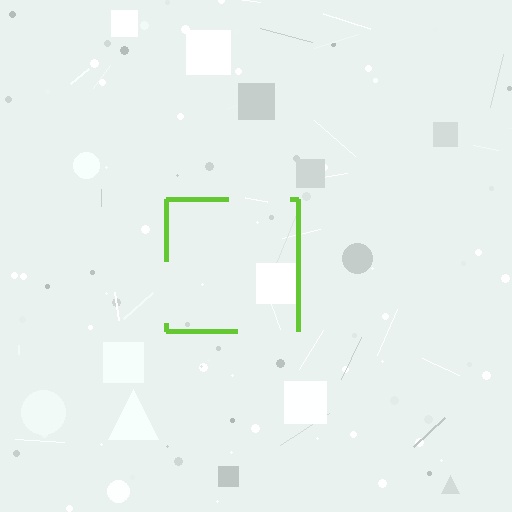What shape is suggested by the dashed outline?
The dashed outline suggests a square.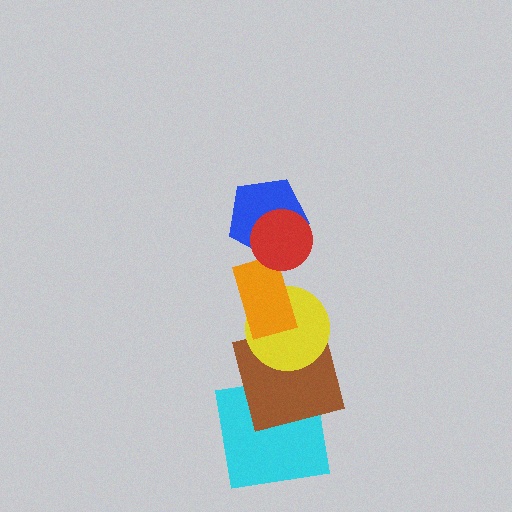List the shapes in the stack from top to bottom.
From top to bottom: the red circle, the blue pentagon, the orange rectangle, the yellow circle, the brown square, the cyan square.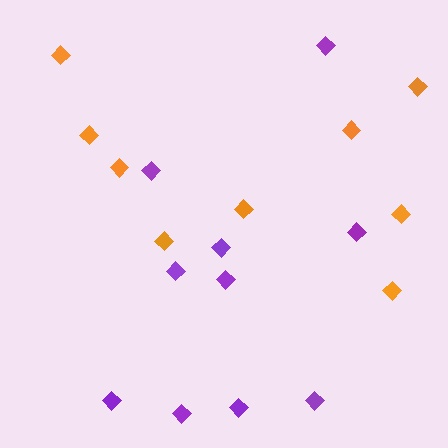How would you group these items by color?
There are 2 groups: one group of purple diamonds (10) and one group of orange diamonds (9).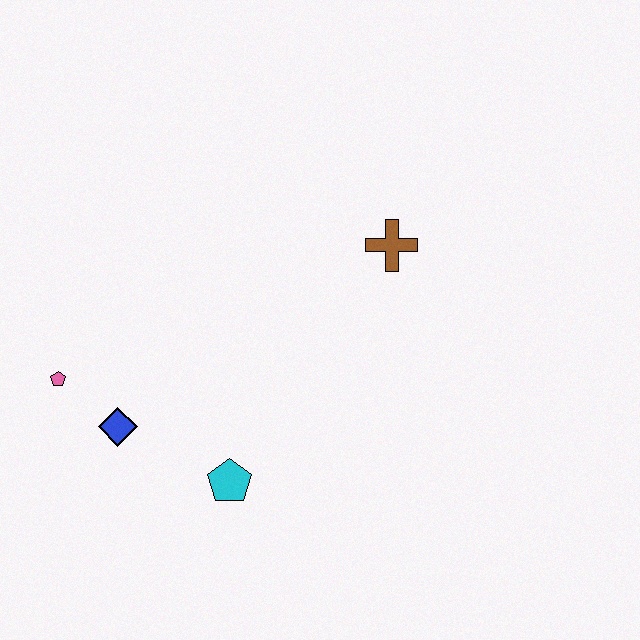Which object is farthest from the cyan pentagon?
The brown cross is farthest from the cyan pentagon.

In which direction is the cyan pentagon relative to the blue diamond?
The cyan pentagon is to the right of the blue diamond.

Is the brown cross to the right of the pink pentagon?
Yes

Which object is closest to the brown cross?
The cyan pentagon is closest to the brown cross.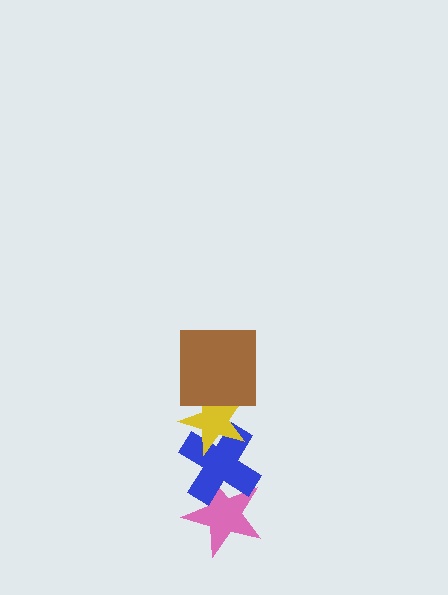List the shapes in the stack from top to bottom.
From top to bottom: the brown square, the yellow star, the blue cross, the pink star.